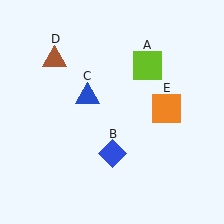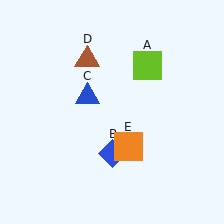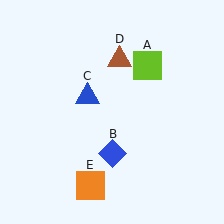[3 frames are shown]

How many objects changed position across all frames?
2 objects changed position: brown triangle (object D), orange square (object E).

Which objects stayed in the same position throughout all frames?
Lime square (object A) and blue diamond (object B) and blue triangle (object C) remained stationary.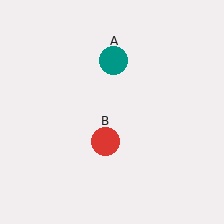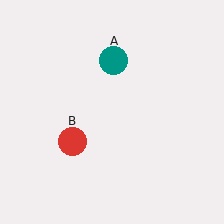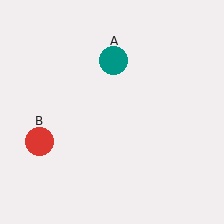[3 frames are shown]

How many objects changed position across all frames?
1 object changed position: red circle (object B).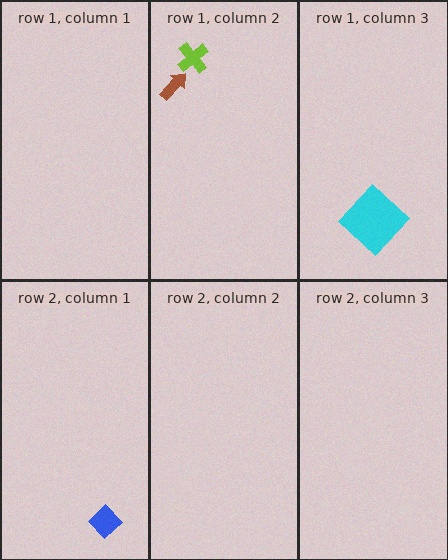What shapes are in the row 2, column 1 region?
The blue diamond.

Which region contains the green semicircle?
The row 1, column 3 region.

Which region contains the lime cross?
The row 1, column 2 region.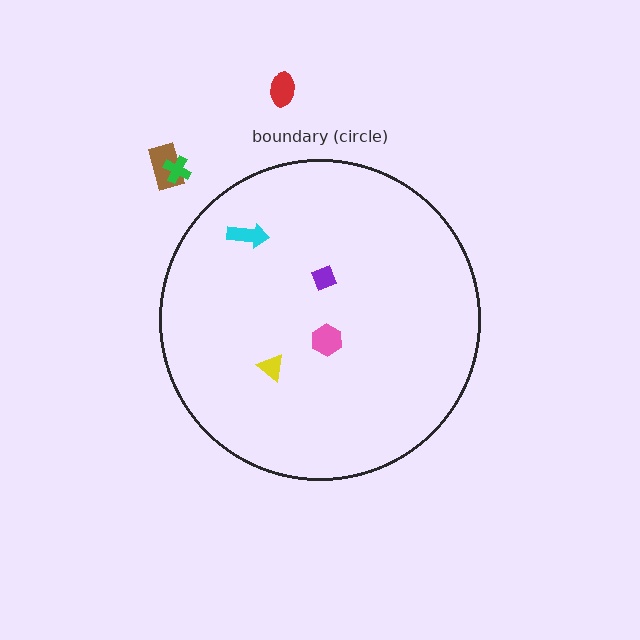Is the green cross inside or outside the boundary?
Outside.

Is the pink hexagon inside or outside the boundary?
Inside.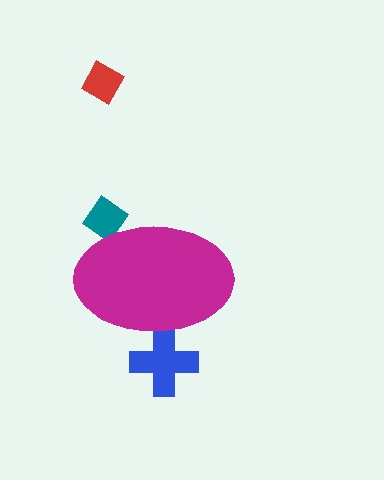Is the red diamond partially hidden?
No, the red diamond is fully visible.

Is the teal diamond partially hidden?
Yes, the teal diamond is partially hidden behind the magenta ellipse.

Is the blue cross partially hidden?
Yes, the blue cross is partially hidden behind the magenta ellipse.